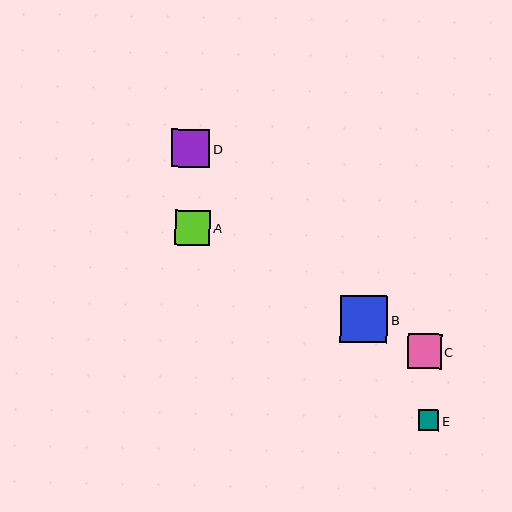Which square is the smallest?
Square E is the smallest with a size of approximately 20 pixels.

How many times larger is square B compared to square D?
Square B is approximately 1.2 times the size of square D.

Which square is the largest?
Square B is the largest with a size of approximately 47 pixels.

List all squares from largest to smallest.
From largest to smallest: B, D, A, C, E.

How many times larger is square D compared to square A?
Square D is approximately 1.1 times the size of square A.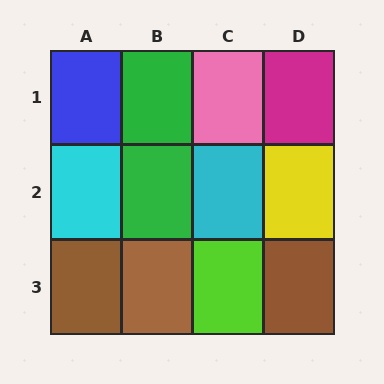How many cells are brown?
3 cells are brown.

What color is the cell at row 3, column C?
Lime.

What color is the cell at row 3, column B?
Brown.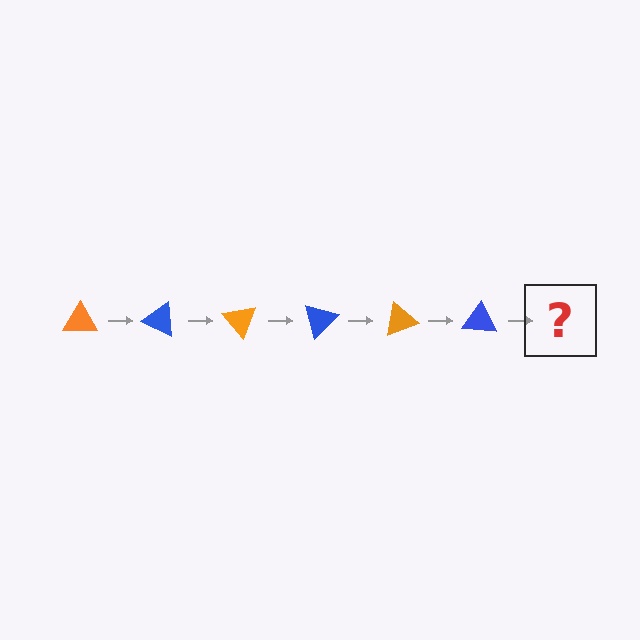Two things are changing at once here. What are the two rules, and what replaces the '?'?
The two rules are that it rotates 25 degrees each step and the color cycles through orange and blue. The '?' should be an orange triangle, rotated 150 degrees from the start.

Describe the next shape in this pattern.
It should be an orange triangle, rotated 150 degrees from the start.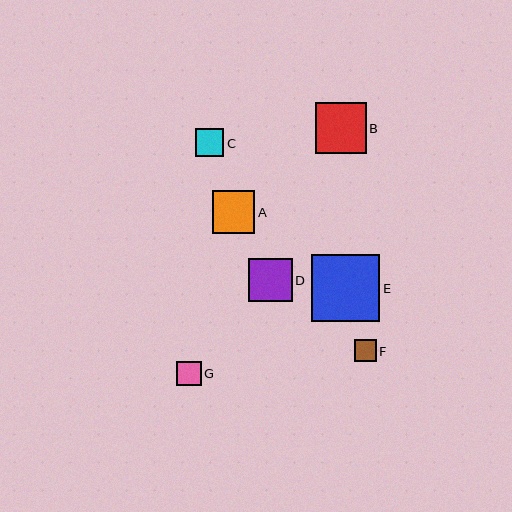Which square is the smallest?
Square F is the smallest with a size of approximately 22 pixels.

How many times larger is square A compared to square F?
Square A is approximately 1.9 times the size of square F.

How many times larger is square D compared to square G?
Square D is approximately 1.8 times the size of square G.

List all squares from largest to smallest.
From largest to smallest: E, B, D, A, C, G, F.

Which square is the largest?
Square E is the largest with a size of approximately 68 pixels.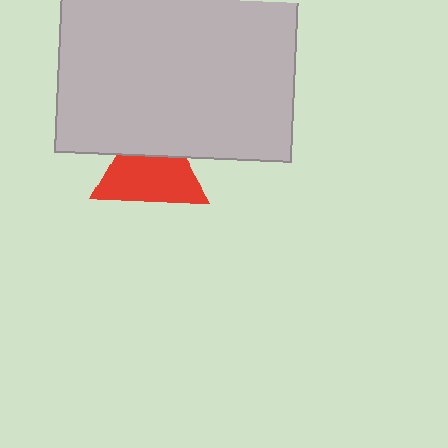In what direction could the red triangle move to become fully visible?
The red triangle could move down. That would shift it out from behind the light gray rectangle entirely.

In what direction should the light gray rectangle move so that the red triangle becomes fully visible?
The light gray rectangle should move up. That is the shortest direction to clear the overlap and leave the red triangle fully visible.